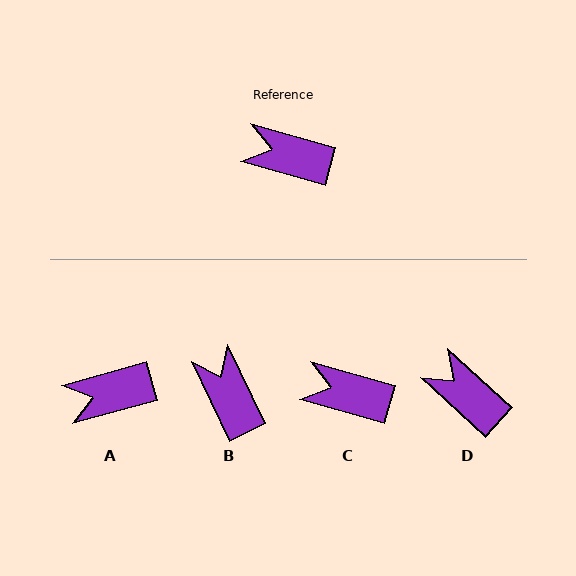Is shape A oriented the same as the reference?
No, it is off by about 31 degrees.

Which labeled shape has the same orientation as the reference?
C.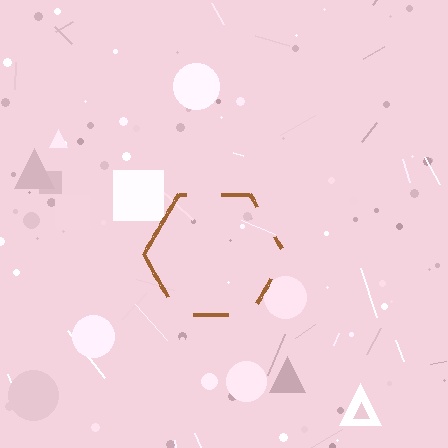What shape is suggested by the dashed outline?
The dashed outline suggests a hexagon.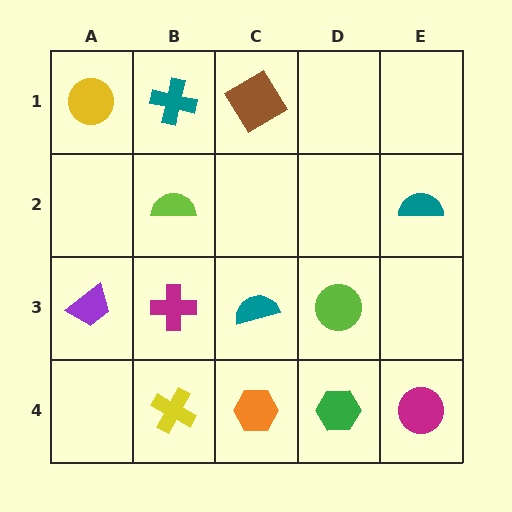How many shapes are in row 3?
4 shapes.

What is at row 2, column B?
A lime semicircle.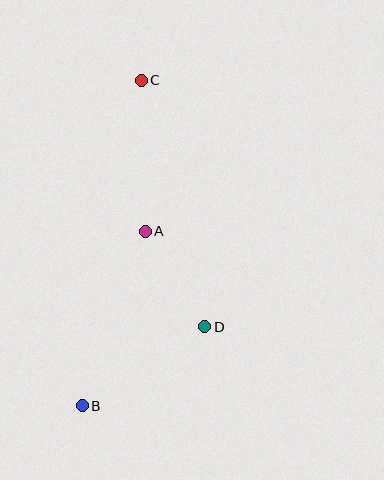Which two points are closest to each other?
Points A and D are closest to each other.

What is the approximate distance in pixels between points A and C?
The distance between A and C is approximately 151 pixels.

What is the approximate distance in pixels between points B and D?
The distance between B and D is approximately 146 pixels.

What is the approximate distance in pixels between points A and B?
The distance between A and B is approximately 186 pixels.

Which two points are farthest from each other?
Points B and C are farthest from each other.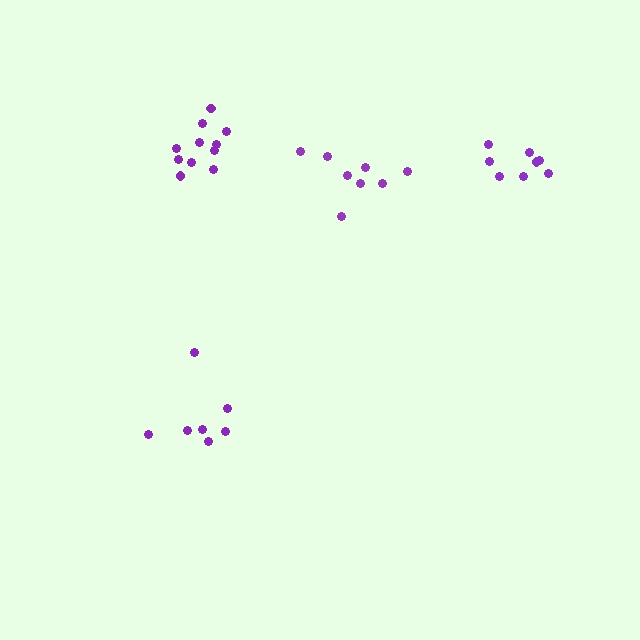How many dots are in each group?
Group 1: 7 dots, Group 2: 8 dots, Group 3: 8 dots, Group 4: 11 dots (34 total).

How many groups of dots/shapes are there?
There are 4 groups.